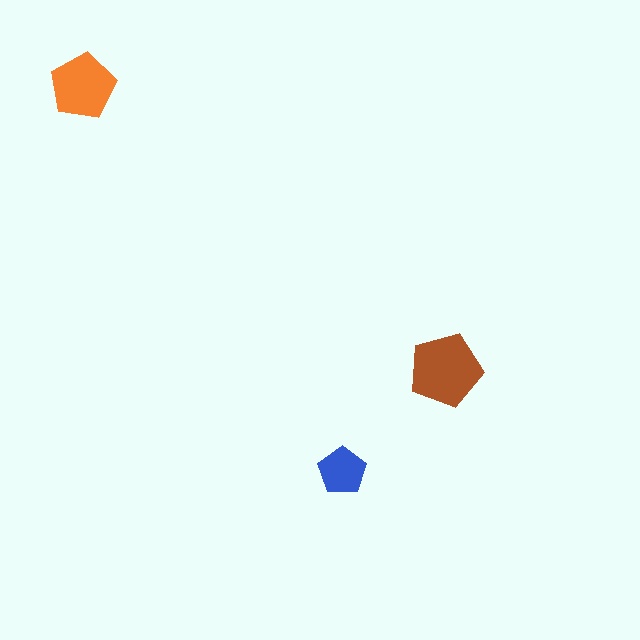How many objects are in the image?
There are 3 objects in the image.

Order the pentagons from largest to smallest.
the brown one, the orange one, the blue one.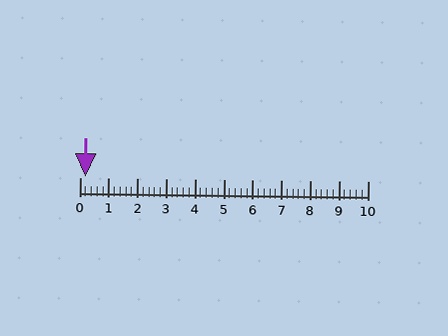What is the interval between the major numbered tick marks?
The major tick marks are spaced 1 units apart.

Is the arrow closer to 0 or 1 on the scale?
The arrow is closer to 0.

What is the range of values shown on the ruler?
The ruler shows values from 0 to 10.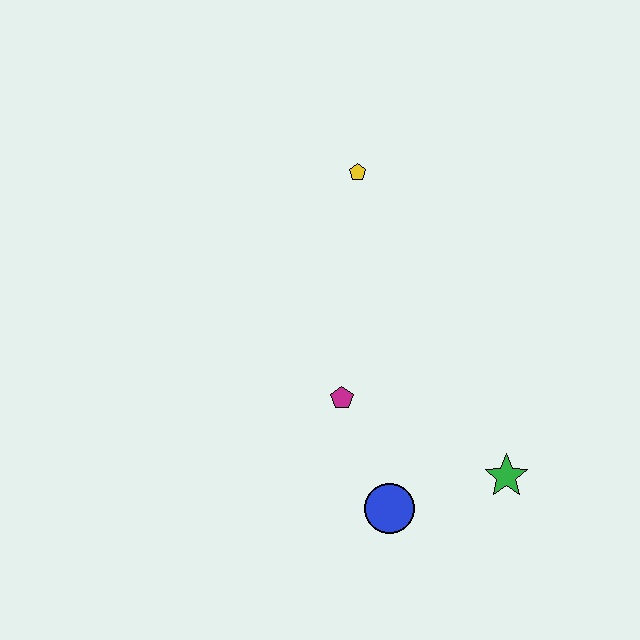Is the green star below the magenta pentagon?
Yes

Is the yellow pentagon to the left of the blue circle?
Yes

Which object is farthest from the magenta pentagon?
The yellow pentagon is farthest from the magenta pentagon.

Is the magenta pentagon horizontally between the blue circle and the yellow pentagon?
No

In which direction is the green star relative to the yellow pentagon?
The green star is below the yellow pentagon.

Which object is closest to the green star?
The blue circle is closest to the green star.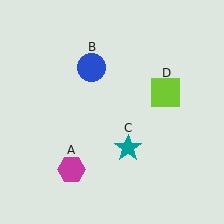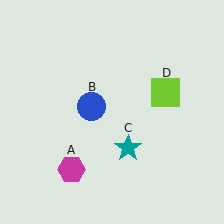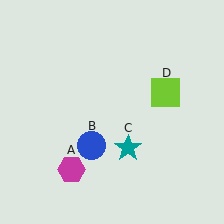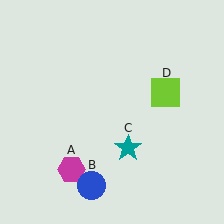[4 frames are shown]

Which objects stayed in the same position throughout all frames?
Magenta hexagon (object A) and teal star (object C) and lime square (object D) remained stationary.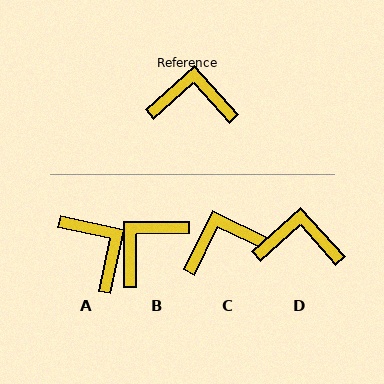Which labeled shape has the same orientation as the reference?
D.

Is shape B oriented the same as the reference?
No, it is off by about 48 degrees.